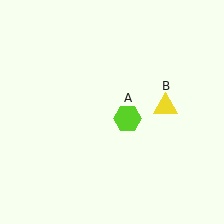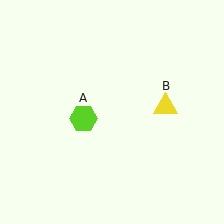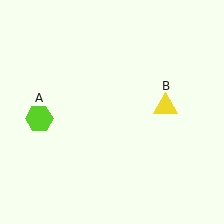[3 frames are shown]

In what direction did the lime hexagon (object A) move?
The lime hexagon (object A) moved left.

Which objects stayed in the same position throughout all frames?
Yellow triangle (object B) remained stationary.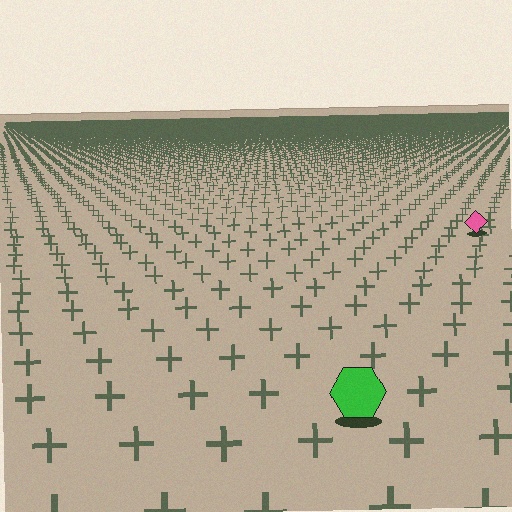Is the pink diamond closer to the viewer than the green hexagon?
No. The green hexagon is closer — you can tell from the texture gradient: the ground texture is coarser near it.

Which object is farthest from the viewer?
The pink diamond is farthest from the viewer. It appears smaller and the ground texture around it is denser.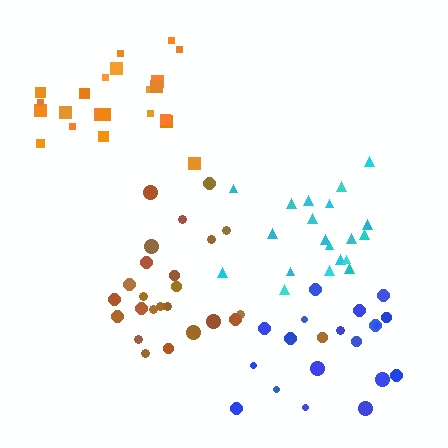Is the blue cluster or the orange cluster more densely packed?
Orange.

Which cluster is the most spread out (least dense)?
Blue.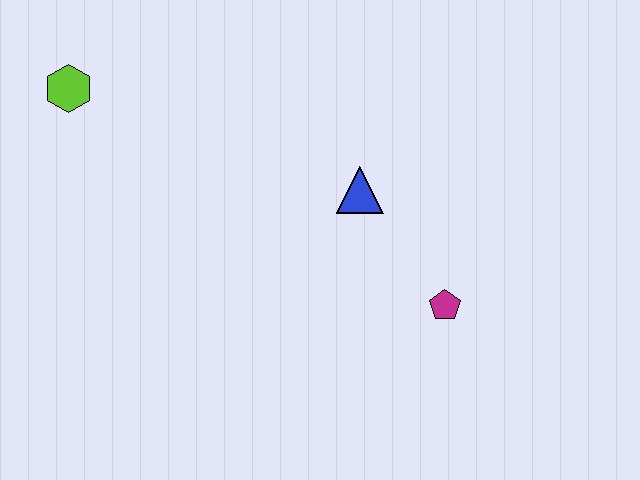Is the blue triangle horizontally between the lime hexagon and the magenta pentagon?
Yes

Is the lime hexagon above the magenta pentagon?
Yes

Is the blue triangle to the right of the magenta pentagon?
No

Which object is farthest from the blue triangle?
The lime hexagon is farthest from the blue triangle.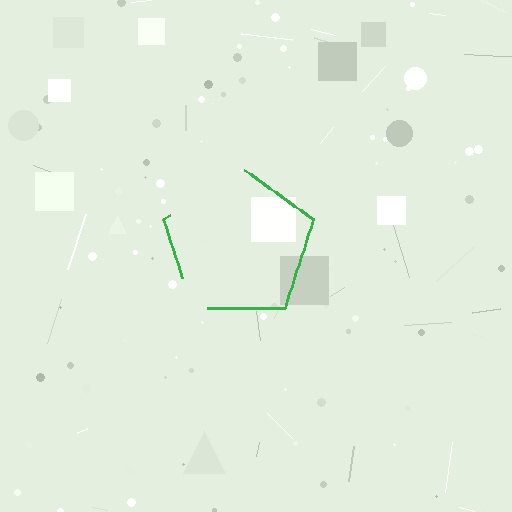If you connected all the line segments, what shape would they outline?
They would outline a pentagon.